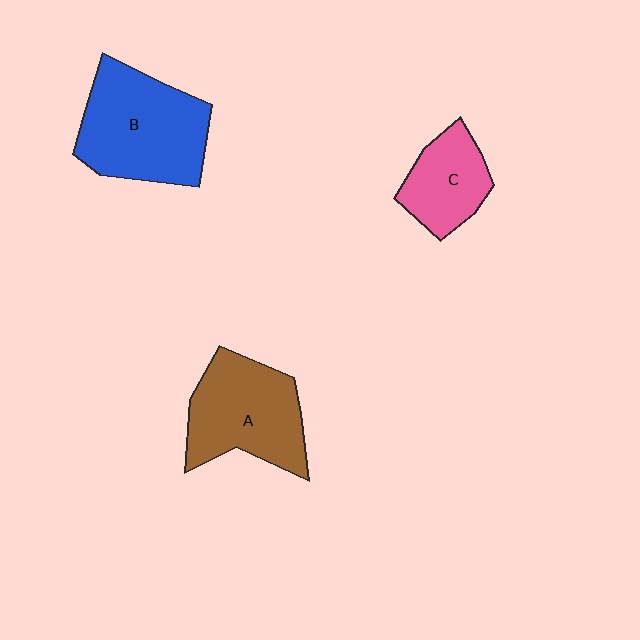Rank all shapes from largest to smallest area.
From largest to smallest: B (blue), A (brown), C (pink).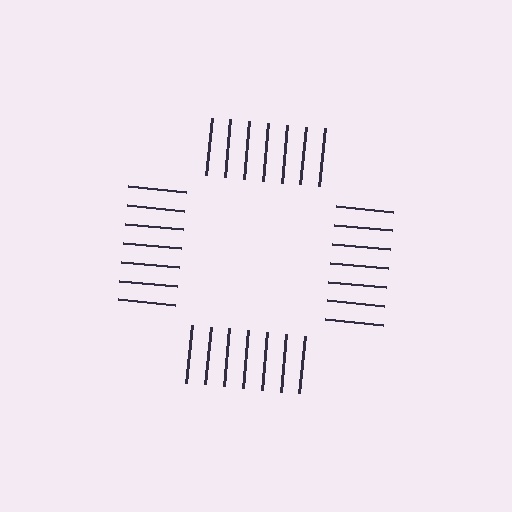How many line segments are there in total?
28 — 7 along each of the 4 edges.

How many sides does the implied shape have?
4 sides — the line-ends trace a square.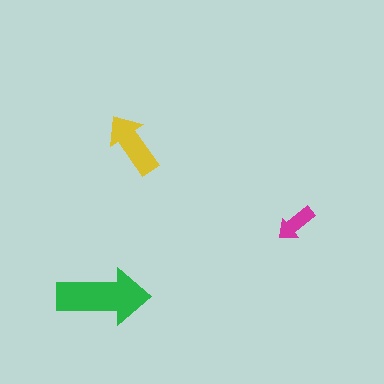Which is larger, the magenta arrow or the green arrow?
The green one.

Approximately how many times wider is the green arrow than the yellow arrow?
About 1.5 times wider.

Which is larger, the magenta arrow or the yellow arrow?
The yellow one.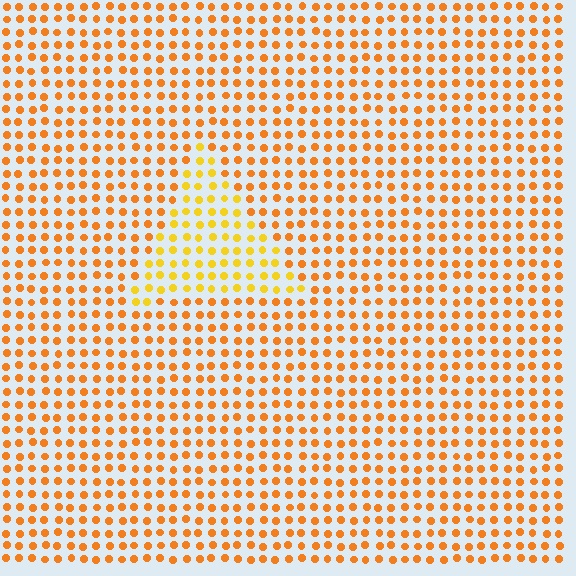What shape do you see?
I see a triangle.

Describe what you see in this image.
The image is filled with small orange elements in a uniform arrangement. A triangle-shaped region is visible where the elements are tinted to a slightly different hue, forming a subtle color boundary.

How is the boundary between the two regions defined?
The boundary is defined purely by a slight shift in hue (about 23 degrees). Spacing, size, and orientation are identical on both sides.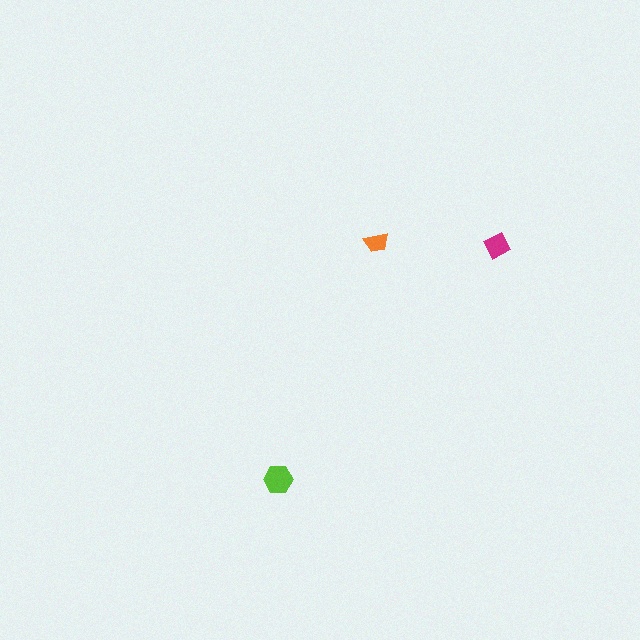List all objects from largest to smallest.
The lime hexagon, the magenta diamond, the orange trapezoid.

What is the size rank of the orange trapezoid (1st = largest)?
3rd.